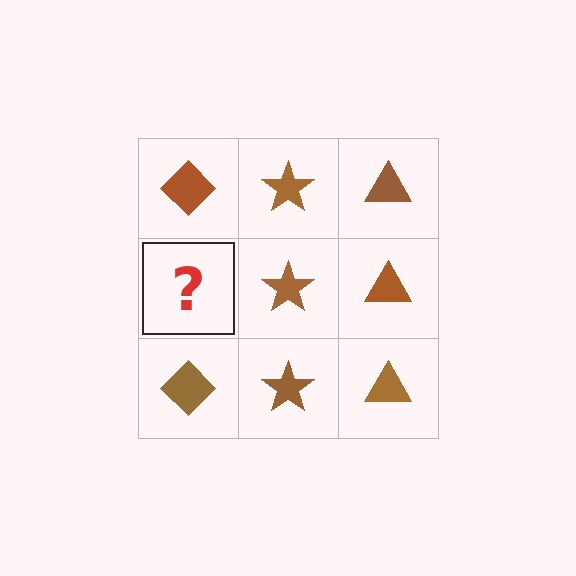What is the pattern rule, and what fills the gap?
The rule is that each column has a consistent shape. The gap should be filled with a brown diamond.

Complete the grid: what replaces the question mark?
The question mark should be replaced with a brown diamond.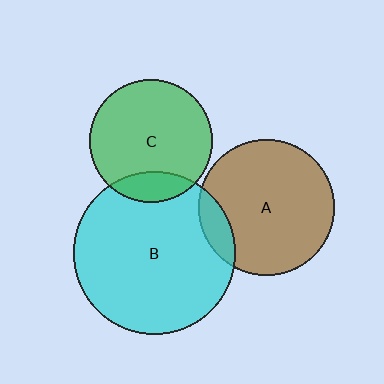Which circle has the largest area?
Circle B (cyan).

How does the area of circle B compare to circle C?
Approximately 1.8 times.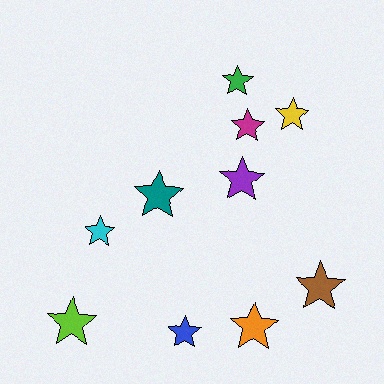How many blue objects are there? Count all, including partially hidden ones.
There is 1 blue object.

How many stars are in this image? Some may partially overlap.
There are 10 stars.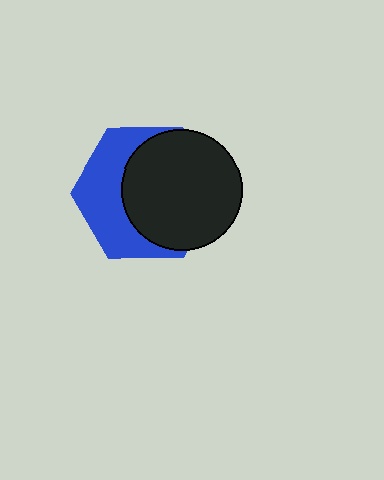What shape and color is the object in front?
The object in front is a black circle.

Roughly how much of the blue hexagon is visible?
A small part of it is visible (roughly 43%).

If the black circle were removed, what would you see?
You would see the complete blue hexagon.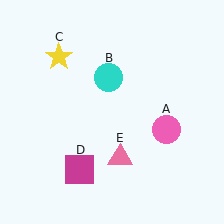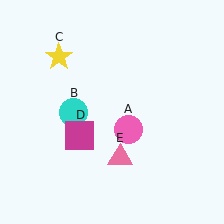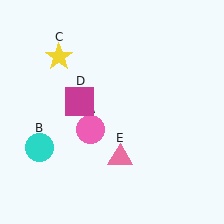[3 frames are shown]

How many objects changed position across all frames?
3 objects changed position: pink circle (object A), cyan circle (object B), magenta square (object D).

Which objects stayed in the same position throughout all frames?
Yellow star (object C) and pink triangle (object E) remained stationary.